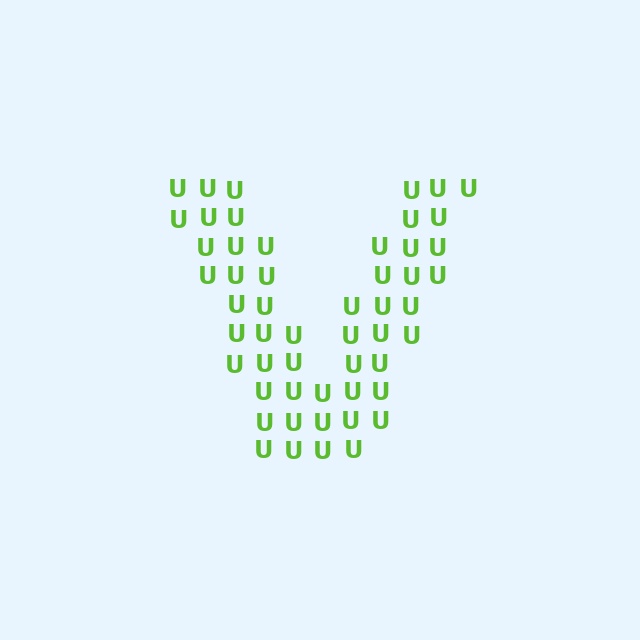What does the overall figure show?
The overall figure shows the letter V.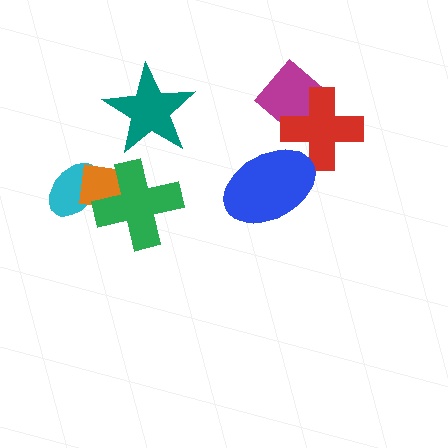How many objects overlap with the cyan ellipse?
2 objects overlap with the cyan ellipse.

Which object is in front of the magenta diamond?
The red cross is in front of the magenta diamond.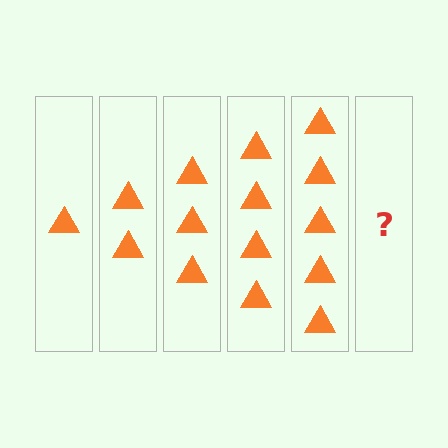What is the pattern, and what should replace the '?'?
The pattern is that each step adds one more triangle. The '?' should be 6 triangles.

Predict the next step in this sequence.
The next step is 6 triangles.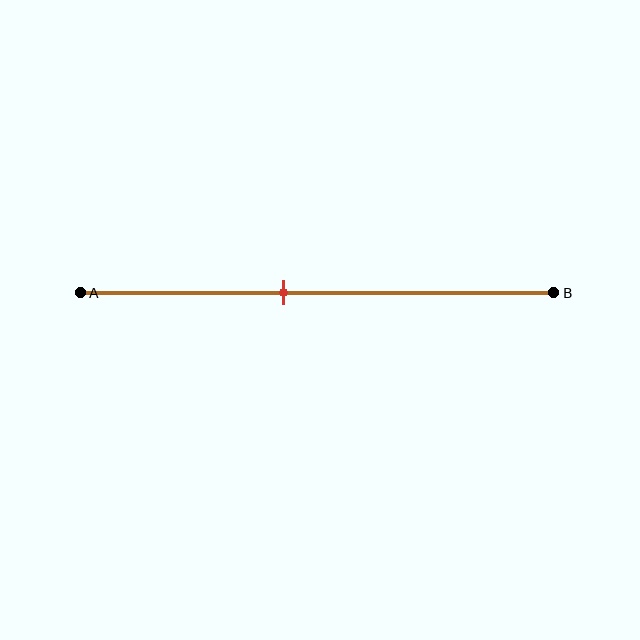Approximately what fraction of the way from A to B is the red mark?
The red mark is approximately 45% of the way from A to B.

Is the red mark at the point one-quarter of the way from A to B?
No, the mark is at about 45% from A, not at the 25% one-quarter point.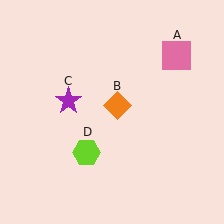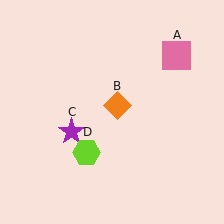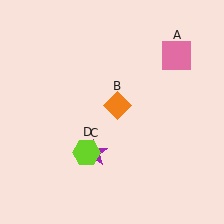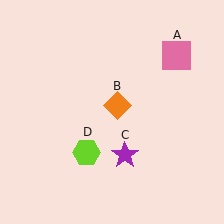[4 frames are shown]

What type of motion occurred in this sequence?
The purple star (object C) rotated counterclockwise around the center of the scene.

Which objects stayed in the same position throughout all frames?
Pink square (object A) and orange diamond (object B) and lime hexagon (object D) remained stationary.